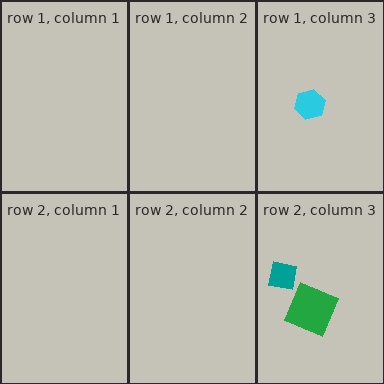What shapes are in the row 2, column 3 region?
The teal square, the green square.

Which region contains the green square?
The row 2, column 3 region.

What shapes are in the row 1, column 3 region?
The cyan hexagon.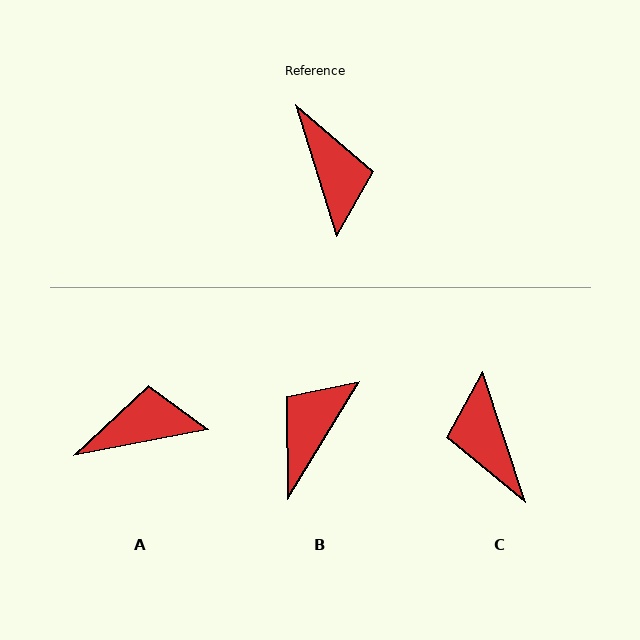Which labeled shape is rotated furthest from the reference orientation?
C, about 179 degrees away.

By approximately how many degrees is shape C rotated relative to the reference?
Approximately 179 degrees clockwise.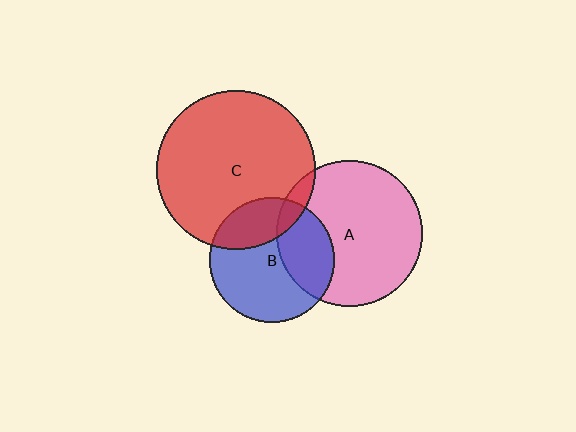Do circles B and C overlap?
Yes.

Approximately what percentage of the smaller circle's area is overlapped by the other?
Approximately 25%.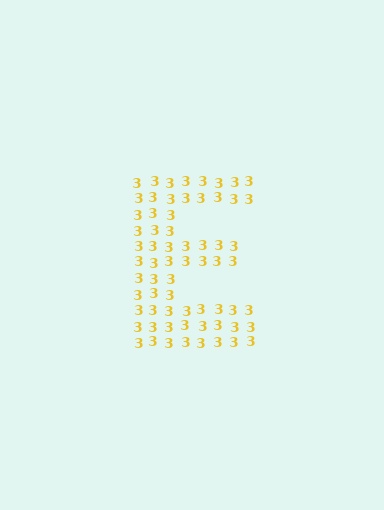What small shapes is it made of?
It is made of small digit 3's.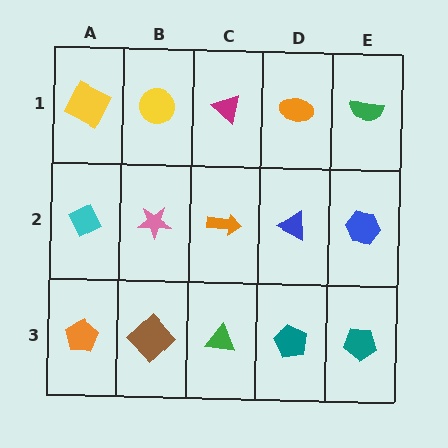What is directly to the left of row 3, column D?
A green triangle.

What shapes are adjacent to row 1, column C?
An orange arrow (row 2, column C), a yellow circle (row 1, column B), an orange ellipse (row 1, column D).